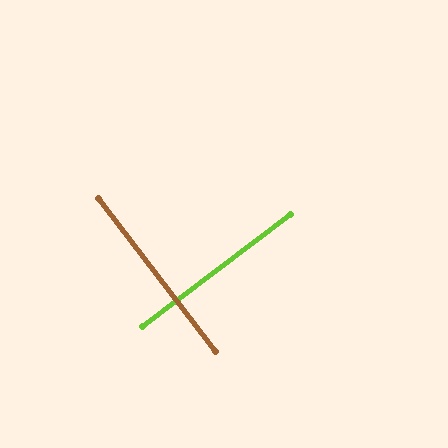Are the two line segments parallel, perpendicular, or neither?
Perpendicular — they meet at approximately 90°.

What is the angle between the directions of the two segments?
Approximately 90 degrees.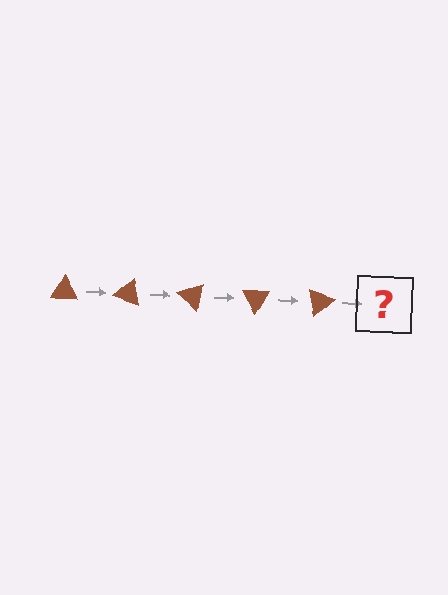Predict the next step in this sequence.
The next step is a brown triangle rotated 100 degrees.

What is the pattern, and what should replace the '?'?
The pattern is that the triangle rotates 20 degrees each step. The '?' should be a brown triangle rotated 100 degrees.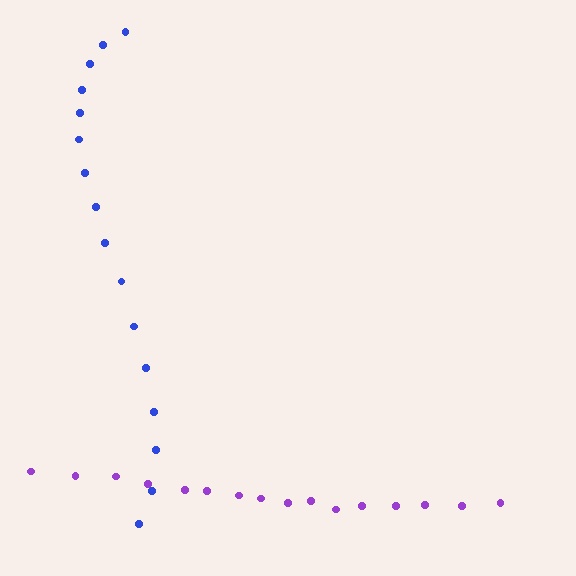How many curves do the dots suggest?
There are 2 distinct paths.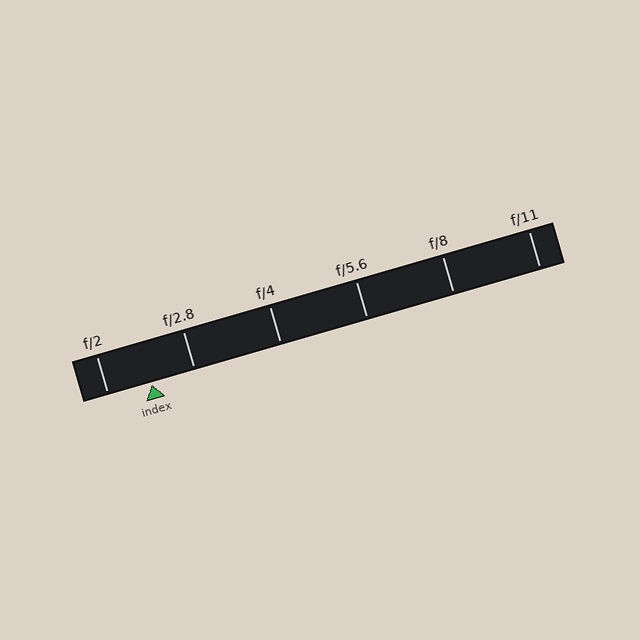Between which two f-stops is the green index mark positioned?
The index mark is between f/2 and f/2.8.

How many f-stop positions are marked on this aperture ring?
There are 6 f-stop positions marked.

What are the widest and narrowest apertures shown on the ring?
The widest aperture shown is f/2 and the narrowest is f/11.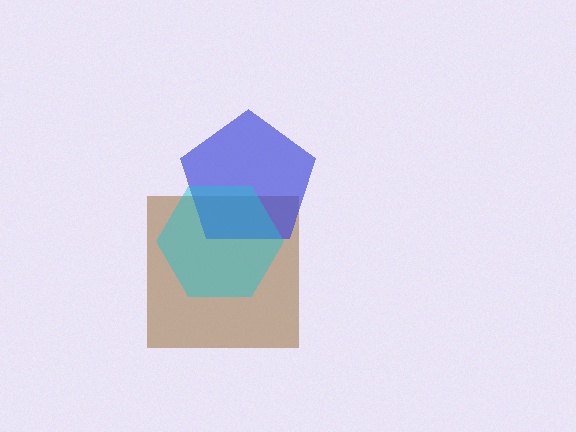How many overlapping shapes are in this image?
There are 3 overlapping shapes in the image.